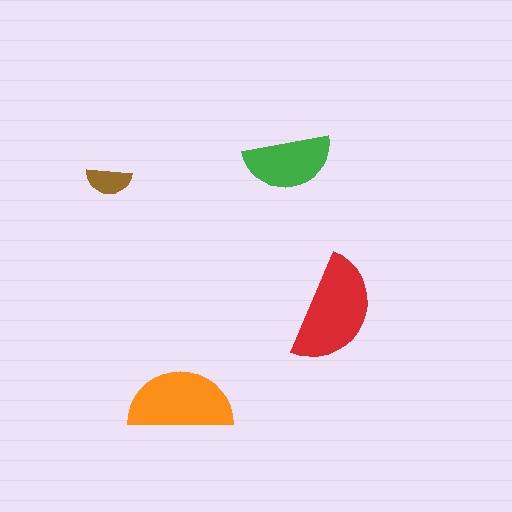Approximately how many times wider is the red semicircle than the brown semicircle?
About 2.5 times wider.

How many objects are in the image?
There are 4 objects in the image.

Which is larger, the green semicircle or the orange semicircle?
The orange one.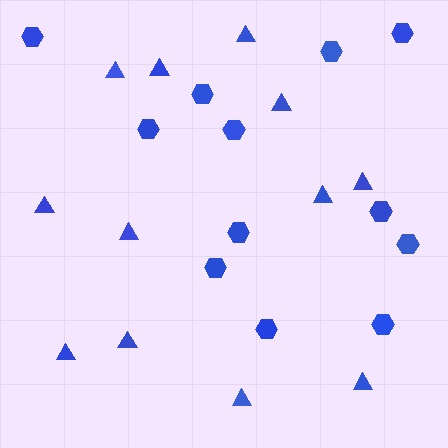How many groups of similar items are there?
There are 2 groups: one group of hexagons (12) and one group of triangles (12).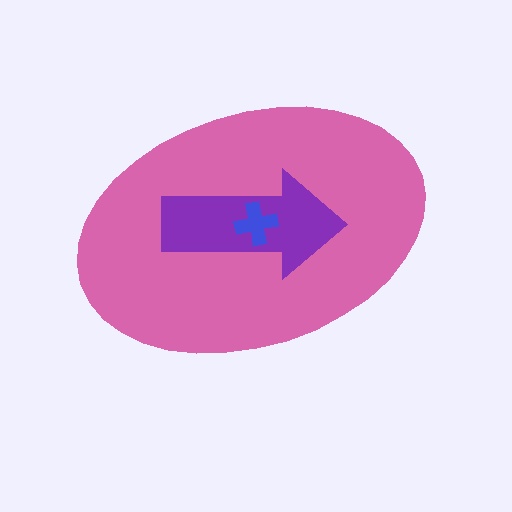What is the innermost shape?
The blue cross.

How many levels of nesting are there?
3.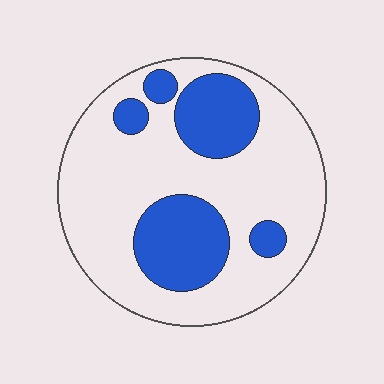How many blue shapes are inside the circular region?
5.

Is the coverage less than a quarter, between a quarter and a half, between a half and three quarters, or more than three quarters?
Between a quarter and a half.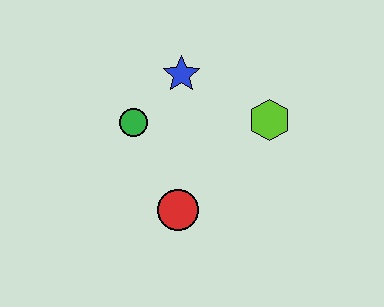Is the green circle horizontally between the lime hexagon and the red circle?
No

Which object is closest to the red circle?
The green circle is closest to the red circle.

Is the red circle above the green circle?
No